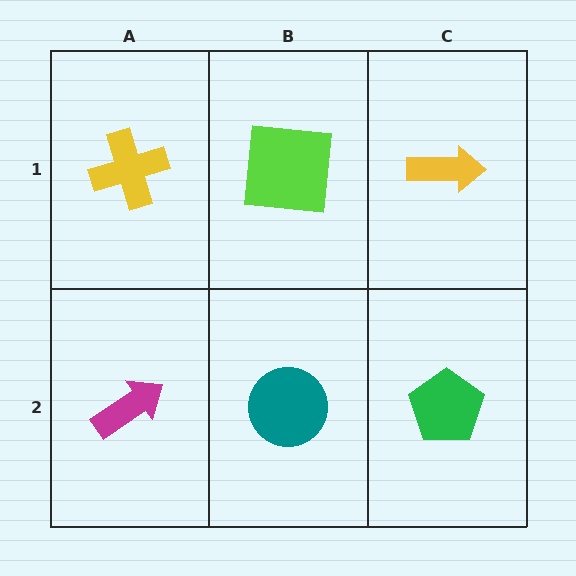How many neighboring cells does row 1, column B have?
3.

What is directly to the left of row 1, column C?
A lime square.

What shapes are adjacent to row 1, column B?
A teal circle (row 2, column B), a yellow cross (row 1, column A), a yellow arrow (row 1, column C).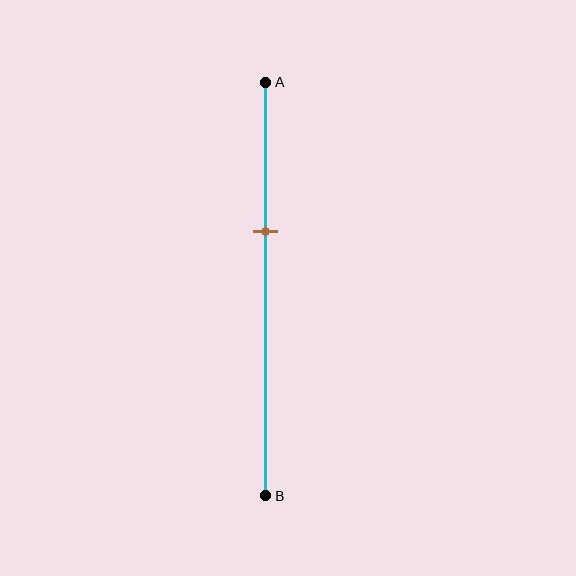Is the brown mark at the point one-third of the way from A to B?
Yes, the mark is approximately at the one-third point.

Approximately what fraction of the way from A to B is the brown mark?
The brown mark is approximately 35% of the way from A to B.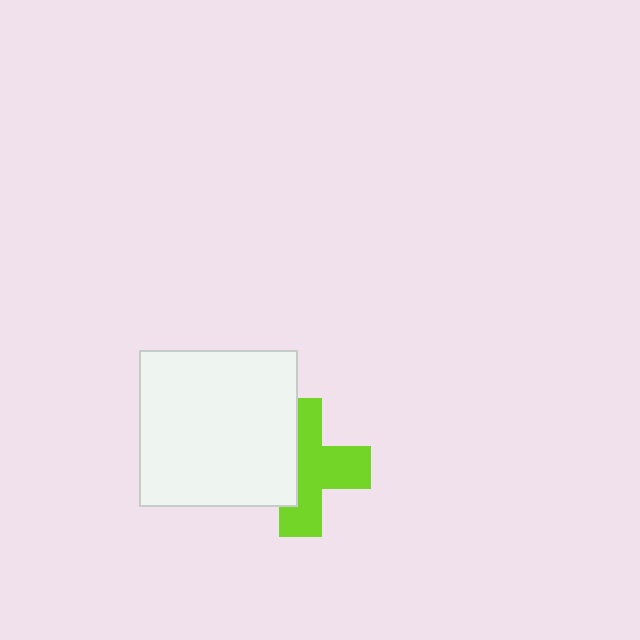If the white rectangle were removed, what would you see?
You would see the complete lime cross.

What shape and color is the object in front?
The object in front is a white rectangle.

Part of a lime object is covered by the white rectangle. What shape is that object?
It is a cross.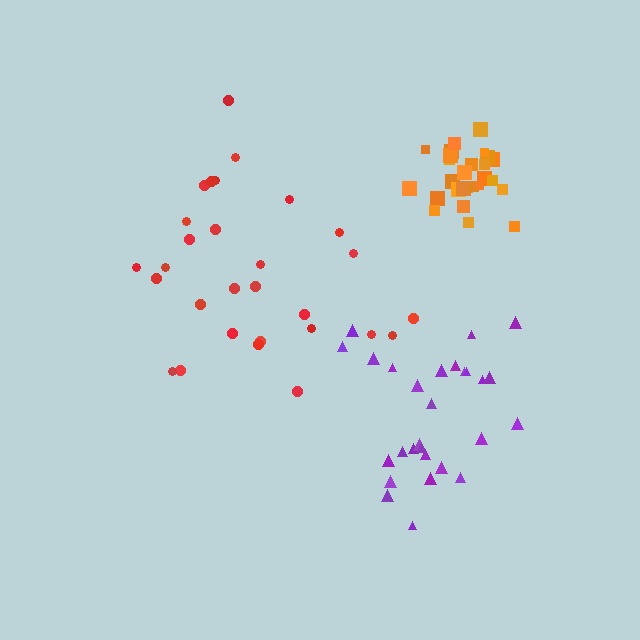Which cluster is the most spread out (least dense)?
Red.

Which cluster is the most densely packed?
Orange.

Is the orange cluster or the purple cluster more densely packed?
Orange.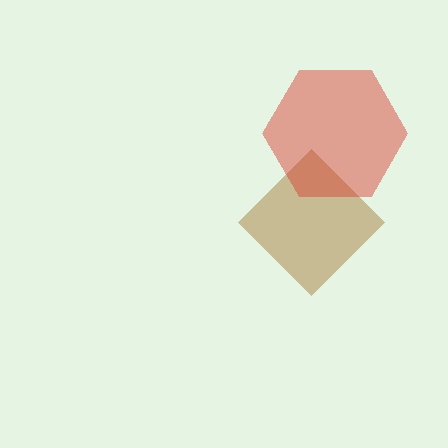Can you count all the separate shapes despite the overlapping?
Yes, there are 2 separate shapes.